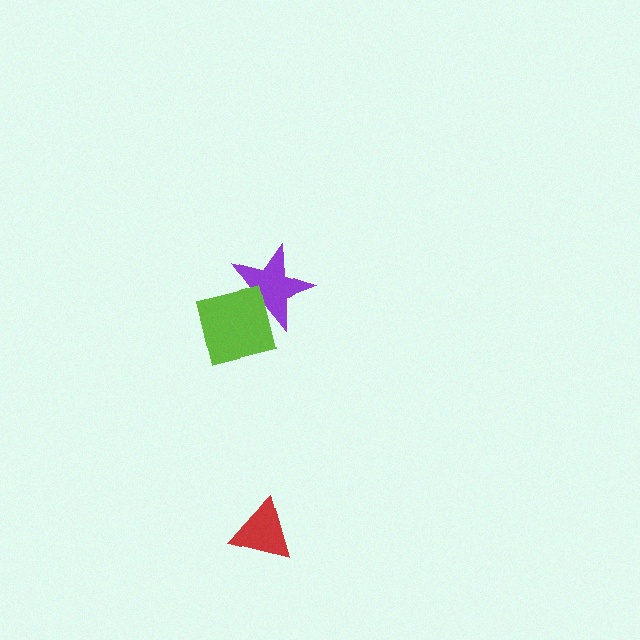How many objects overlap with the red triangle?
0 objects overlap with the red triangle.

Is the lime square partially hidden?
No, no other shape covers it.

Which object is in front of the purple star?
The lime square is in front of the purple star.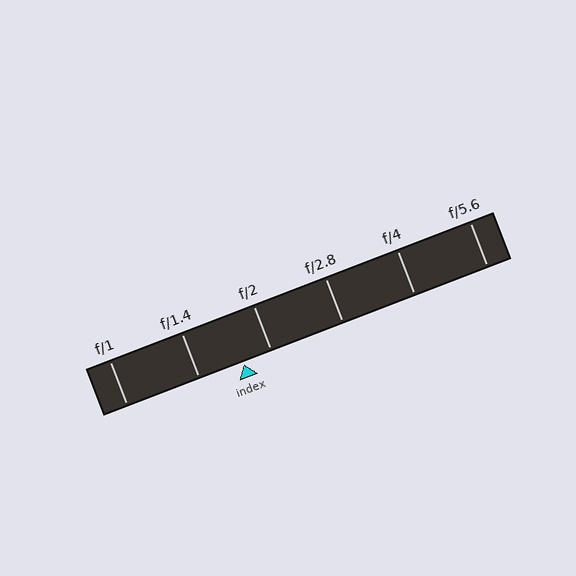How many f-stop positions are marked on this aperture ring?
There are 6 f-stop positions marked.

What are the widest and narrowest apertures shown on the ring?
The widest aperture shown is f/1 and the narrowest is f/5.6.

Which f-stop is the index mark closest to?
The index mark is closest to f/2.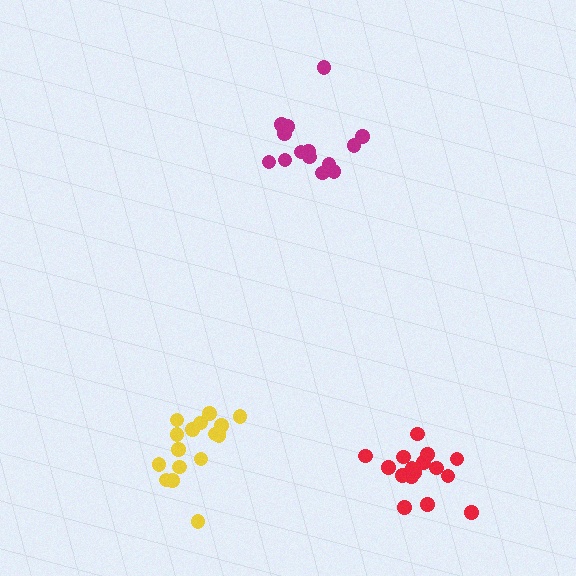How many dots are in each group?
Group 1: 16 dots, Group 2: 14 dots, Group 3: 17 dots (47 total).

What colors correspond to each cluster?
The clusters are colored: red, magenta, yellow.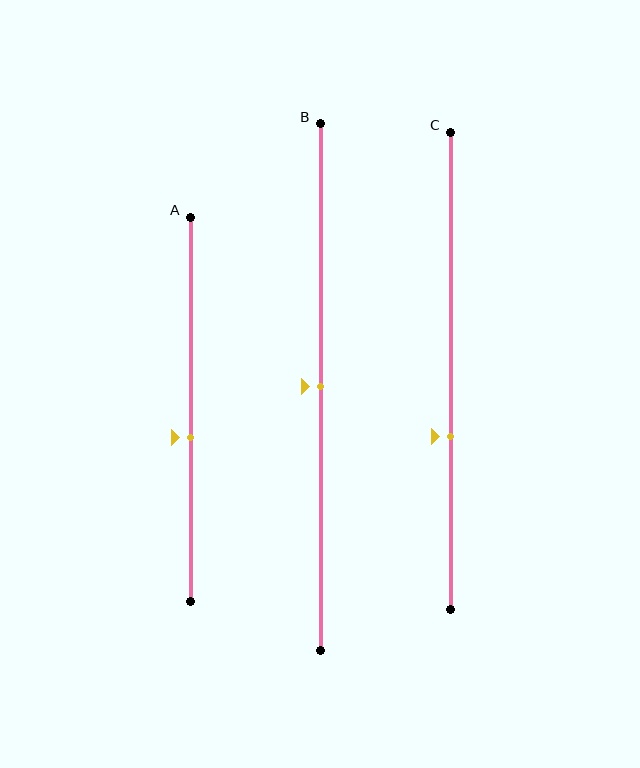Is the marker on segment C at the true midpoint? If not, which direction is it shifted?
No, the marker on segment C is shifted downward by about 14% of the segment length.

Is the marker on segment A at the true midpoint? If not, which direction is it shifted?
No, the marker on segment A is shifted downward by about 7% of the segment length.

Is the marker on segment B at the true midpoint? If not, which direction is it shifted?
Yes, the marker on segment B is at the true midpoint.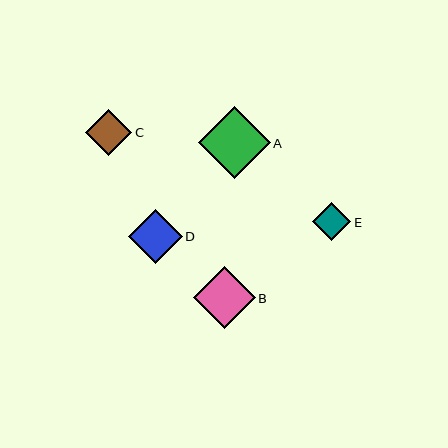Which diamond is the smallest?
Diamond E is the smallest with a size of approximately 38 pixels.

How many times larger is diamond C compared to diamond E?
Diamond C is approximately 1.2 times the size of diamond E.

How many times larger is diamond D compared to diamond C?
Diamond D is approximately 1.2 times the size of diamond C.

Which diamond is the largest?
Diamond A is the largest with a size of approximately 72 pixels.